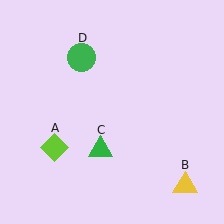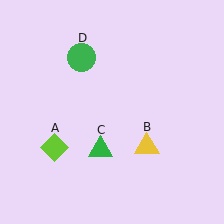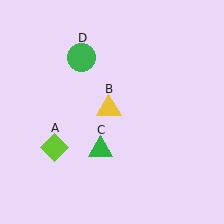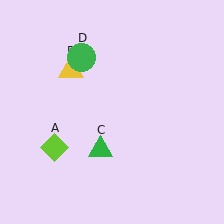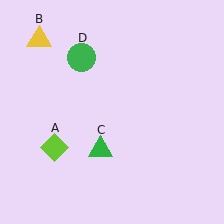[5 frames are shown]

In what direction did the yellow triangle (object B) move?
The yellow triangle (object B) moved up and to the left.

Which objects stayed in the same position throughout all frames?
Lime diamond (object A) and green triangle (object C) and green circle (object D) remained stationary.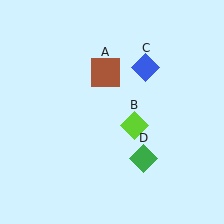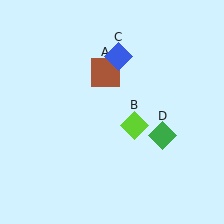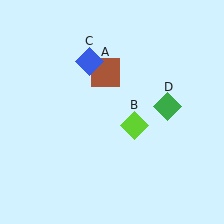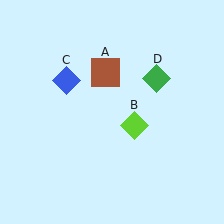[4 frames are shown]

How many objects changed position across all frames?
2 objects changed position: blue diamond (object C), green diamond (object D).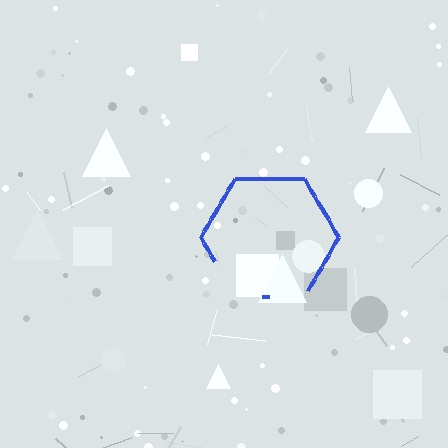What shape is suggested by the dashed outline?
The dashed outline suggests a hexagon.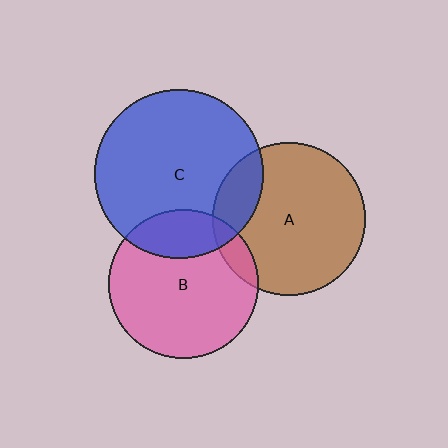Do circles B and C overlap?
Yes.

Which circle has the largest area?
Circle C (blue).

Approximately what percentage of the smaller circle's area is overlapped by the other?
Approximately 20%.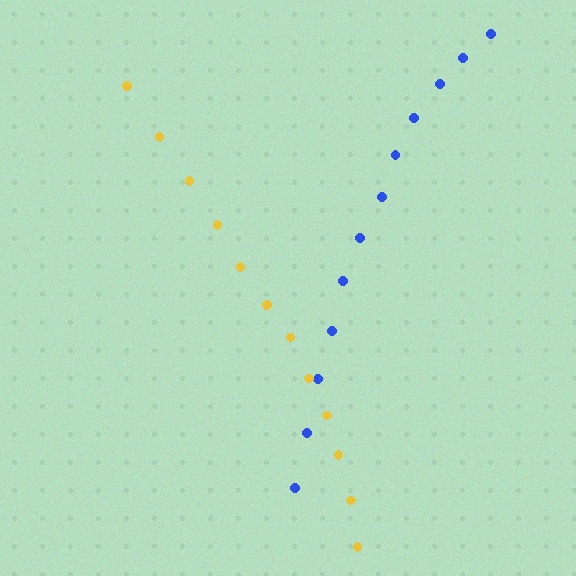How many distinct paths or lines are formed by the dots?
There are 2 distinct paths.